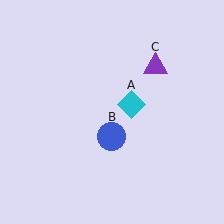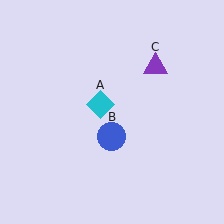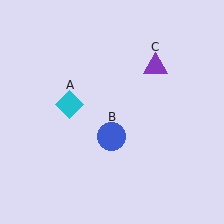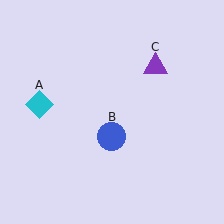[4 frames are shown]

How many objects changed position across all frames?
1 object changed position: cyan diamond (object A).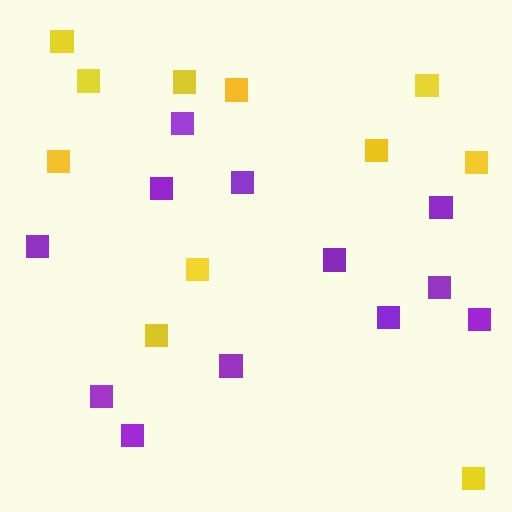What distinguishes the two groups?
There are 2 groups: one group of purple squares (12) and one group of yellow squares (11).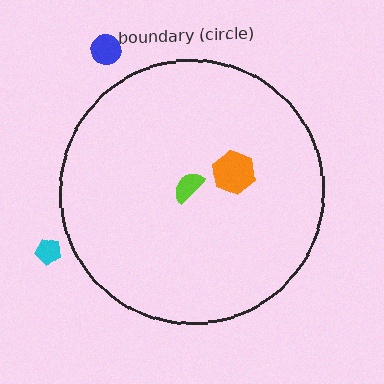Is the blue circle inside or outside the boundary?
Outside.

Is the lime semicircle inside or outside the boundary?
Inside.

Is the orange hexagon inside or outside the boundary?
Inside.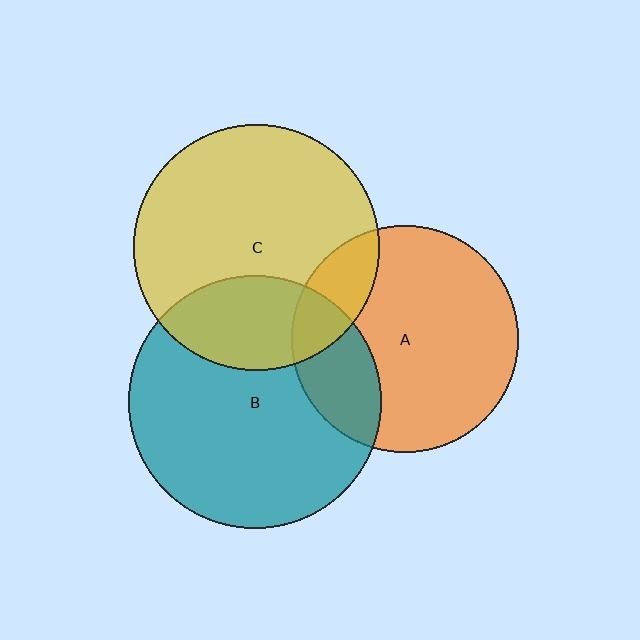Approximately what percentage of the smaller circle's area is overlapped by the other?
Approximately 15%.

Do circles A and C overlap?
Yes.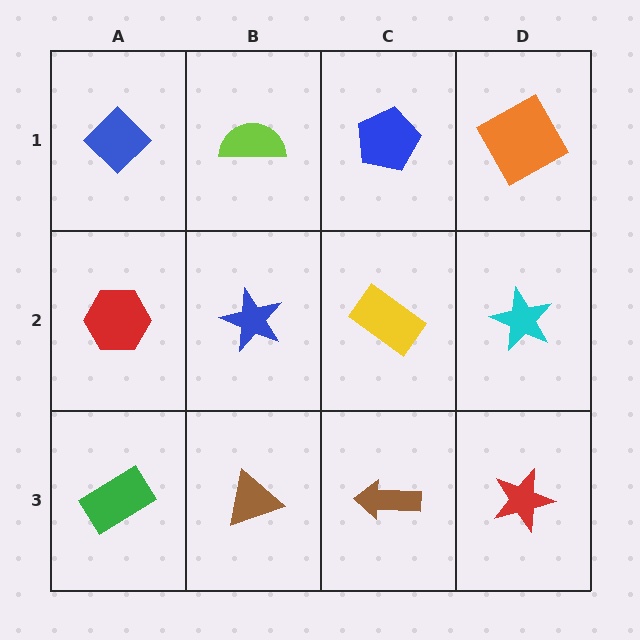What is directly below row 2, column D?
A red star.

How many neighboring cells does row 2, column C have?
4.